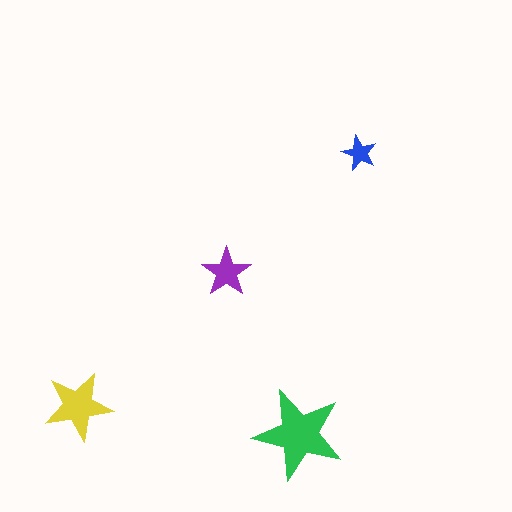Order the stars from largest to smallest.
the green one, the yellow one, the purple one, the blue one.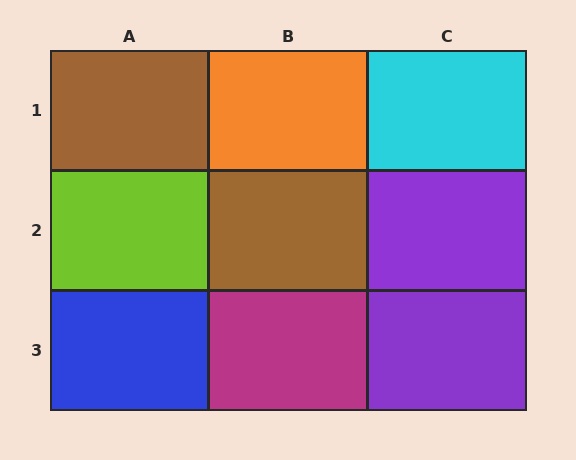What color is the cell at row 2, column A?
Lime.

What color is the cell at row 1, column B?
Orange.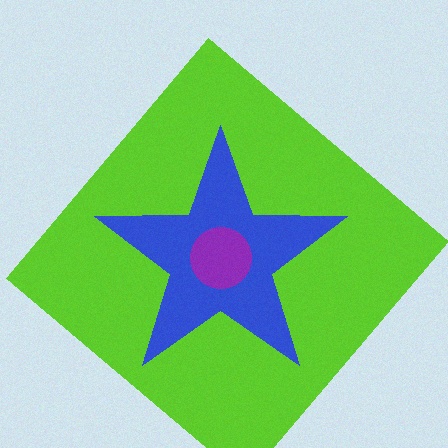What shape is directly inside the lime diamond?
The blue star.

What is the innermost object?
The purple circle.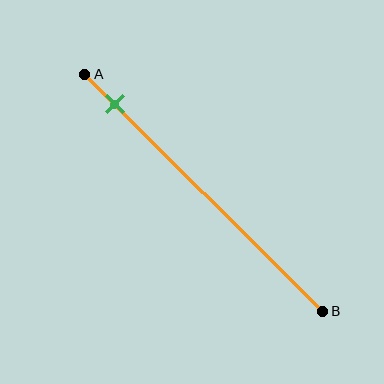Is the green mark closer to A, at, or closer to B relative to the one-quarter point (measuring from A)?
The green mark is closer to point A than the one-quarter point of segment AB.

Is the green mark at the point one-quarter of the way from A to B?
No, the mark is at about 15% from A, not at the 25% one-quarter point.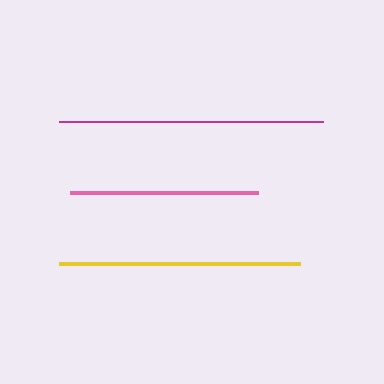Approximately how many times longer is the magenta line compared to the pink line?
The magenta line is approximately 1.4 times the length of the pink line.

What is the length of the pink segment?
The pink segment is approximately 188 pixels long.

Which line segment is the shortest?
The pink line is the shortest at approximately 188 pixels.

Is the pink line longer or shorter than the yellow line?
The yellow line is longer than the pink line.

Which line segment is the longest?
The magenta line is the longest at approximately 264 pixels.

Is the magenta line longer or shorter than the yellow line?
The magenta line is longer than the yellow line.